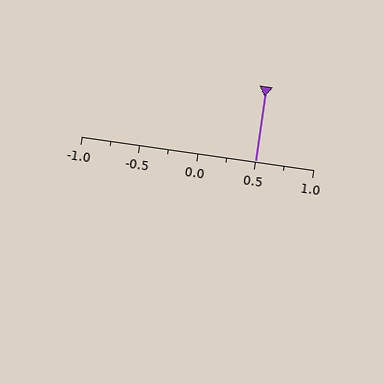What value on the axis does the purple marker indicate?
The marker indicates approximately 0.5.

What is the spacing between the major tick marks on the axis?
The major ticks are spaced 0.5 apart.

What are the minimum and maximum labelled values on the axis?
The axis runs from -1.0 to 1.0.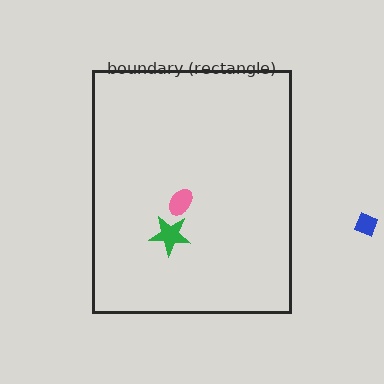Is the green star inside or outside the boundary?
Inside.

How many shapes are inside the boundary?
2 inside, 1 outside.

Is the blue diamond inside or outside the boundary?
Outside.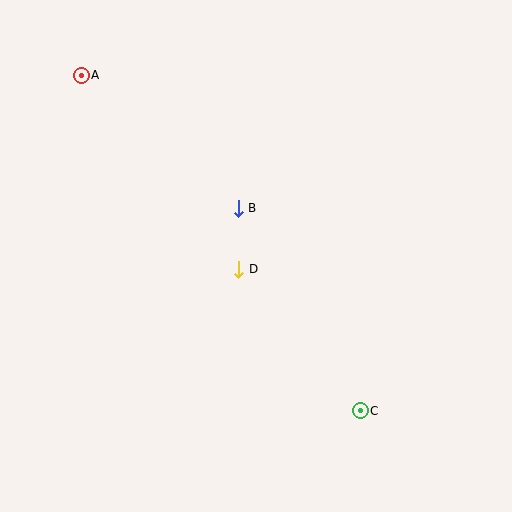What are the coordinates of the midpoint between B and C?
The midpoint between B and C is at (299, 310).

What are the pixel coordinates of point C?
Point C is at (360, 411).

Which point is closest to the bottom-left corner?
Point D is closest to the bottom-left corner.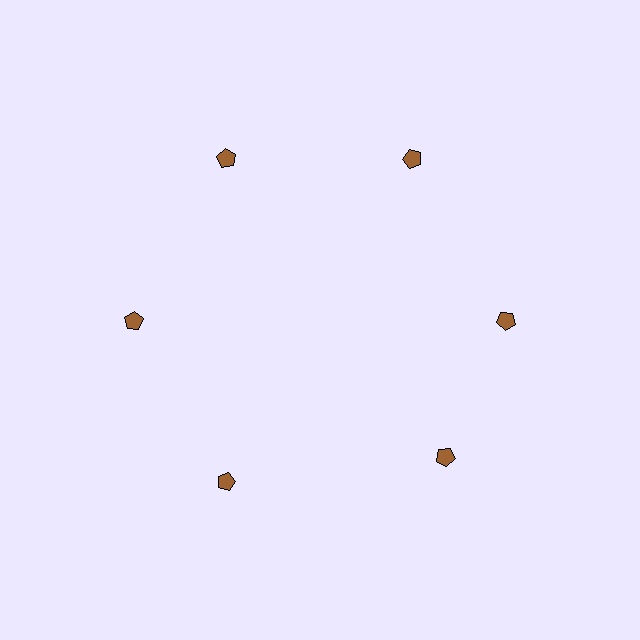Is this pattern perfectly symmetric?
No. The 6 brown pentagons are arranged in a ring, but one element near the 5 o'clock position is rotated out of alignment along the ring, breaking the 6-fold rotational symmetry.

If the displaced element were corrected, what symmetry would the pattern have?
It would have 6-fold rotational symmetry — the pattern would map onto itself every 60 degrees.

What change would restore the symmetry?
The symmetry would be restored by rotating it back into even spacing with its neighbors so that all 6 pentagons sit at equal angles and equal distance from the center.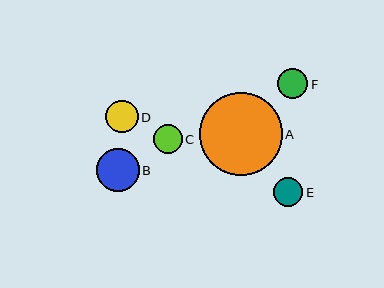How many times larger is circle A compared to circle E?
Circle A is approximately 2.8 times the size of circle E.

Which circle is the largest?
Circle A is the largest with a size of approximately 83 pixels.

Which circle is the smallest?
Circle C is the smallest with a size of approximately 29 pixels.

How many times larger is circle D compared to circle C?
Circle D is approximately 1.1 times the size of circle C.